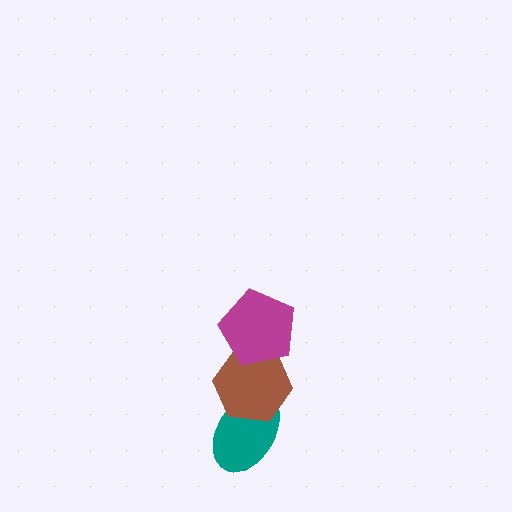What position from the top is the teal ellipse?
The teal ellipse is 3rd from the top.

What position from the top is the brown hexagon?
The brown hexagon is 2nd from the top.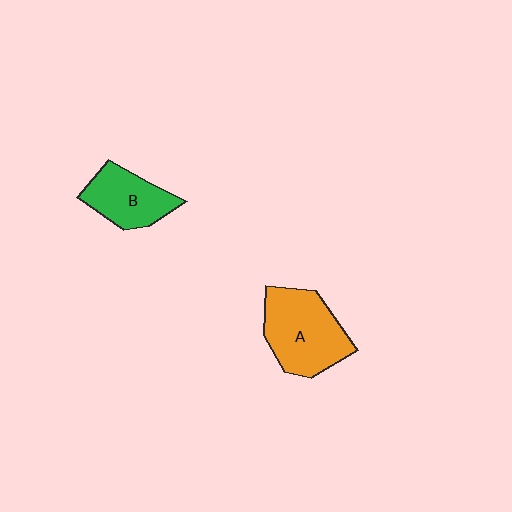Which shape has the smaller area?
Shape B (green).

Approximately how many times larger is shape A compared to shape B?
Approximately 1.4 times.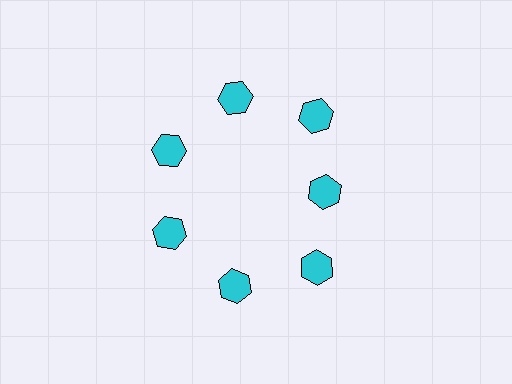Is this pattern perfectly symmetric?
No. The 7 cyan hexagons are arranged in a ring, but one element near the 3 o'clock position is pulled inward toward the center, breaking the 7-fold rotational symmetry.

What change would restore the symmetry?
The symmetry would be restored by moving it outward, back onto the ring so that all 7 hexagons sit at equal angles and equal distance from the center.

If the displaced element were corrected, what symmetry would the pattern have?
It would have 7-fold rotational symmetry — the pattern would map onto itself every 51 degrees.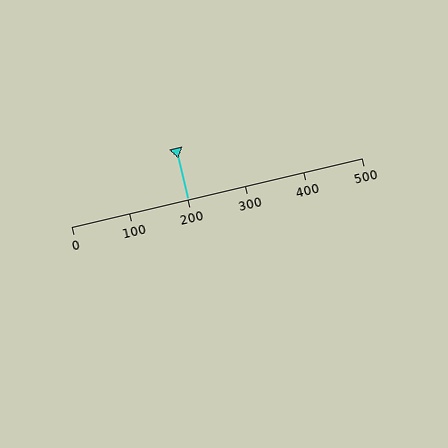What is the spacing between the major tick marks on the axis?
The major ticks are spaced 100 apart.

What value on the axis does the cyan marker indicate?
The marker indicates approximately 200.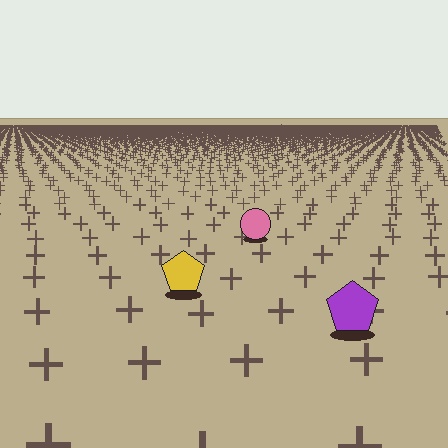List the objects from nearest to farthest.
From nearest to farthest: the purple pentagon, the yellow pentagon, the pink circle.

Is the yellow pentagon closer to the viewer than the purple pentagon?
No. The purple pentagon is closer — you can tell from the texture gradient: the ground texture is coarser near it.